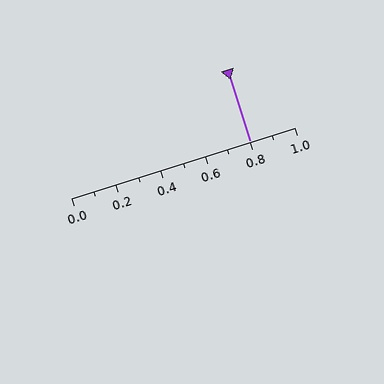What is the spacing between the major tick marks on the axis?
The major ticks are spaced 0.2 apart.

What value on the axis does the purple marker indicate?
The marker indicates approximately 0.8.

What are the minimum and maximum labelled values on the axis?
The axis runs from 0.0 to 1.0.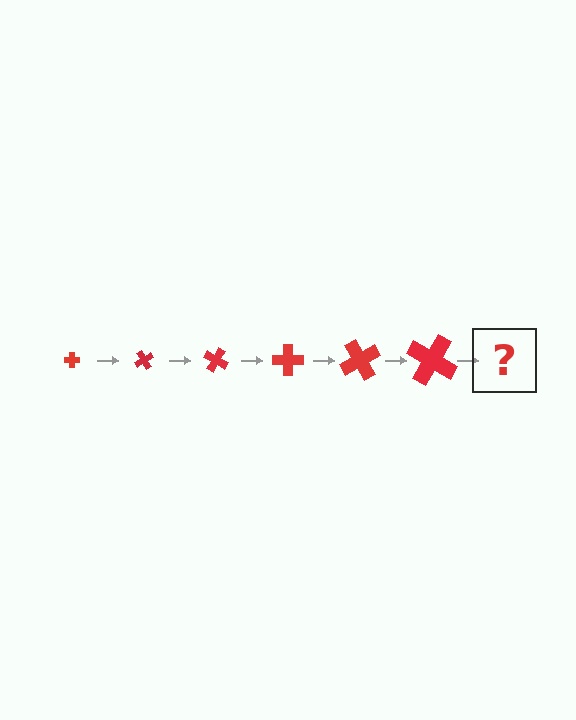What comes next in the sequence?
The next element should be a cross, larger than the previous one and rotated 360 degrees from the start.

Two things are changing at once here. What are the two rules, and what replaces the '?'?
The two rules are that the cross grows larger each step and it rotates 60 degrees each step. The '?' should be a cross, larger than the previous one and rotated 360 degrees from the start.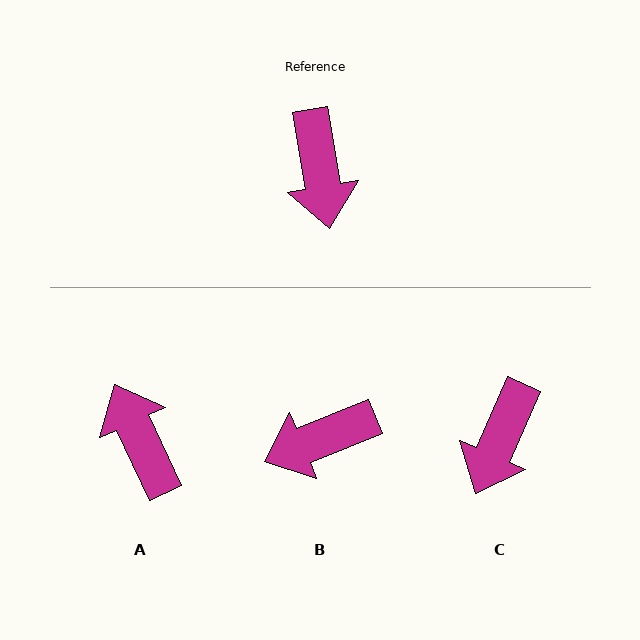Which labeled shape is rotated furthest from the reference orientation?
A, about 164 degrees away.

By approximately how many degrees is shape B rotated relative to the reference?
Approximately 77 degrees clockwise.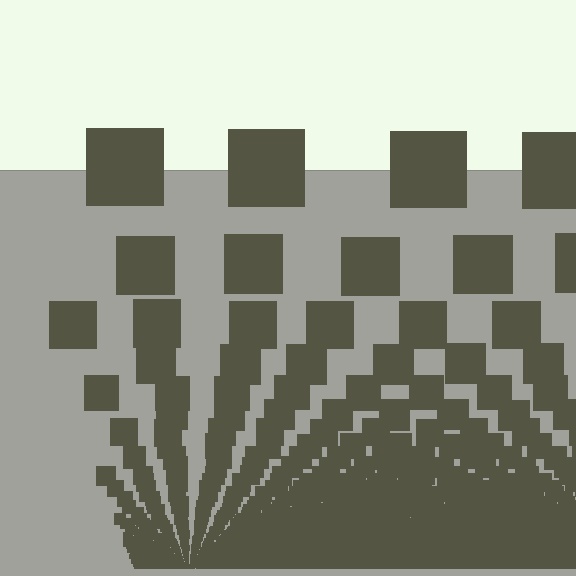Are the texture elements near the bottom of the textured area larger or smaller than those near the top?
Smaller. The gradient is inverted — elements near the bottom are smaller and denser.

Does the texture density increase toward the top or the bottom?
Density increases toward the bottom.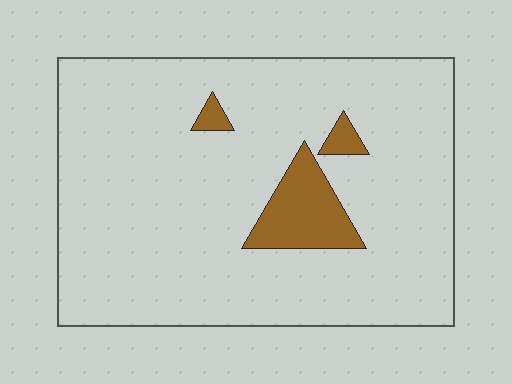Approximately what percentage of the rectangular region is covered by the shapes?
Approximately 10%.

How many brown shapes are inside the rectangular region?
3.